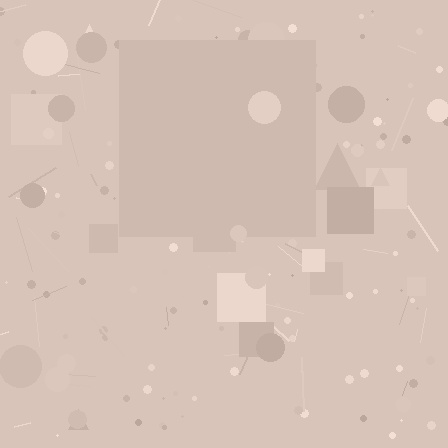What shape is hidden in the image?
A square is hidden in the image.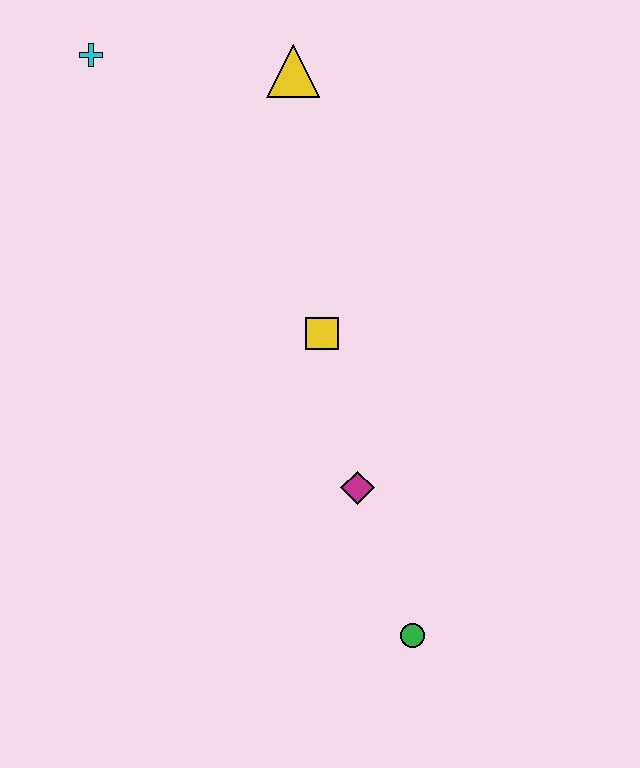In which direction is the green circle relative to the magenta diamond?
The green circle is below the magenta diamond.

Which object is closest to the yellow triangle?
The cyan cross is closest to the yellow triangle.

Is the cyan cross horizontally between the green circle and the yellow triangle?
No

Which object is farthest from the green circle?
The cyan cross is farthest from the green circle.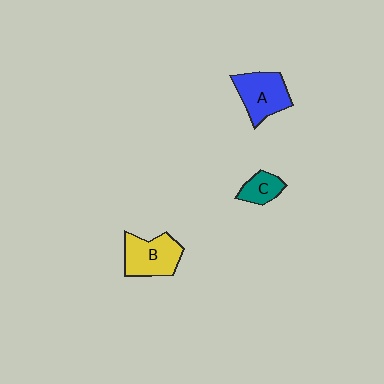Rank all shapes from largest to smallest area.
From largest to smallest: B (yellow), A (blue), C (teal).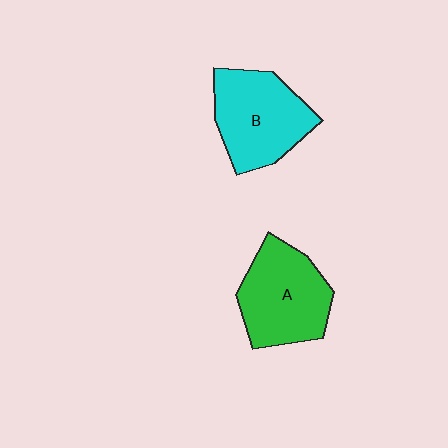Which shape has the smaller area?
Shape A (green).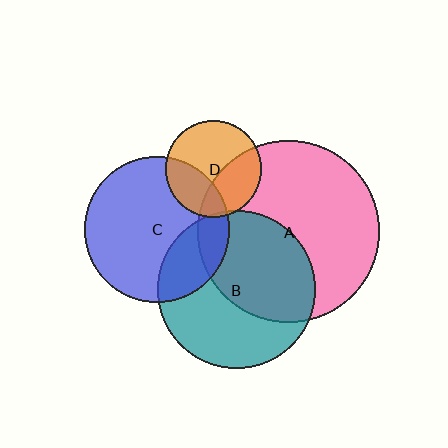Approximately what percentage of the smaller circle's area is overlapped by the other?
Approximately 10%.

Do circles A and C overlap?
Yes.